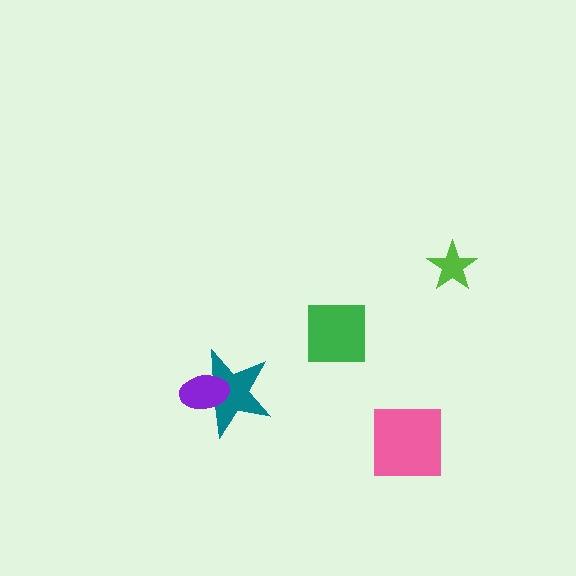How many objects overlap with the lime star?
0 objects overlap with the lime star.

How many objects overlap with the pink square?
0 objects overlap with the pink square.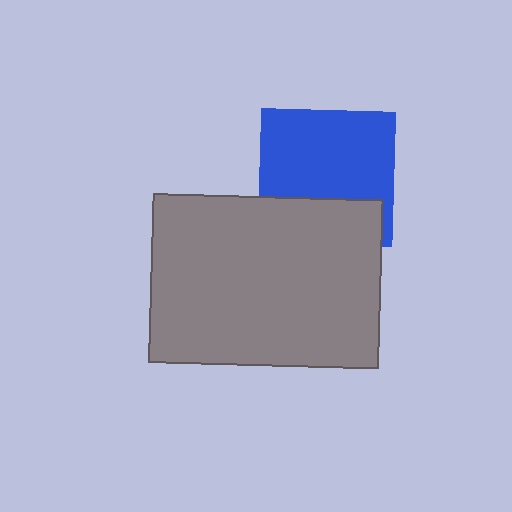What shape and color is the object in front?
The object in front is a gray rectangle.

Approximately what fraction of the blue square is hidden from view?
Roughly 33% of the blue square is hidden behind the gray rectangle.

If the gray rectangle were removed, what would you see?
You would see the complete blue square.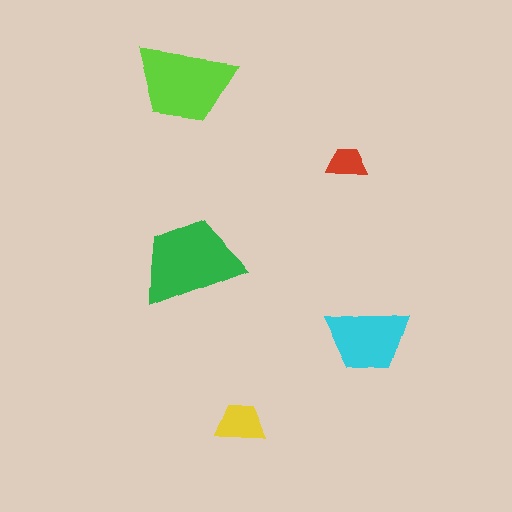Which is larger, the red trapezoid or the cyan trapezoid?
The cyan one.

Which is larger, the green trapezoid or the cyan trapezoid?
The green one.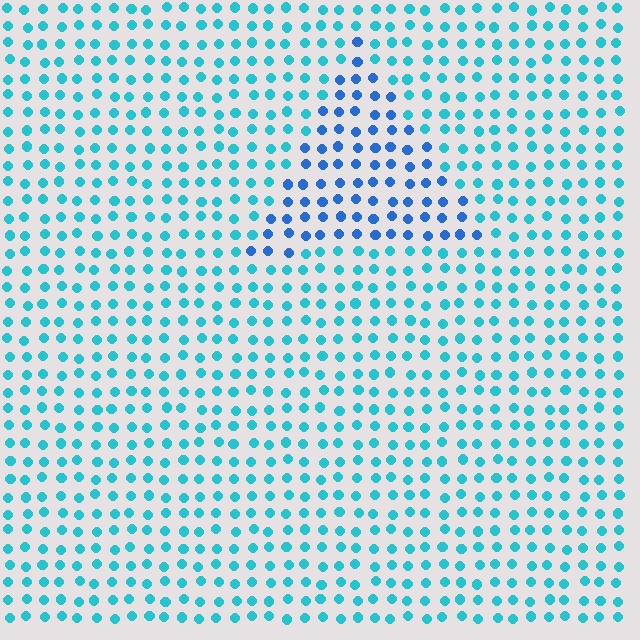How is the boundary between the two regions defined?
The boundary is defined purely by a slight shift in hue (about 32 degrees). Spacing, size, and orientation are identical on both sides.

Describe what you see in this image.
The image is filled with small cyan elements in a uniform arrangement. A triangle-shaped region is visible where the elements are tinted to a slightly different hue, forming a subtle color boundary.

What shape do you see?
I see a triangle.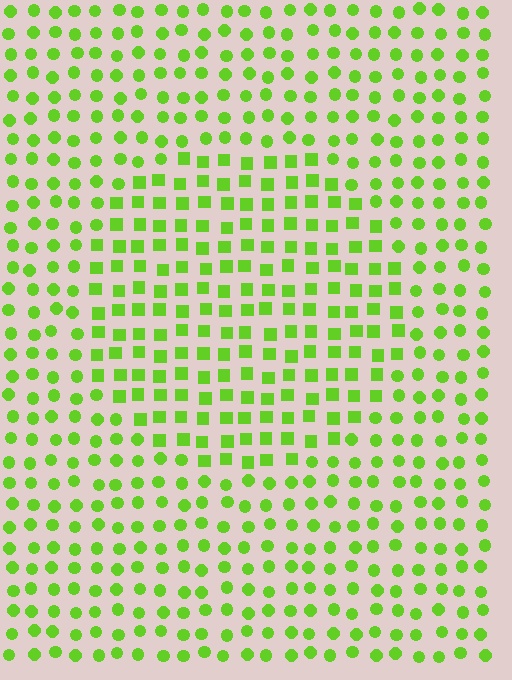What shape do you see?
I see a circle.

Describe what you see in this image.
The image is filled with small lime elements arranged in a uniform grid. A circle-shaped region contains squares, while the surrounding area contains circles. The boundary is defined purely by the change in element shape.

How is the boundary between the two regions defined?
The boundary is defined by a change in element shape: squares inside vs. circles outside. All elements share the same color and spacing.